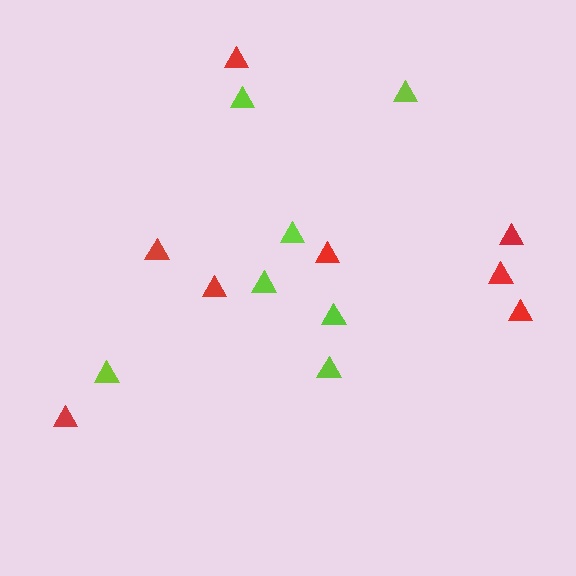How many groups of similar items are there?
There are 2 groups: one group of red triangles (8) and one group of lime triangles (7).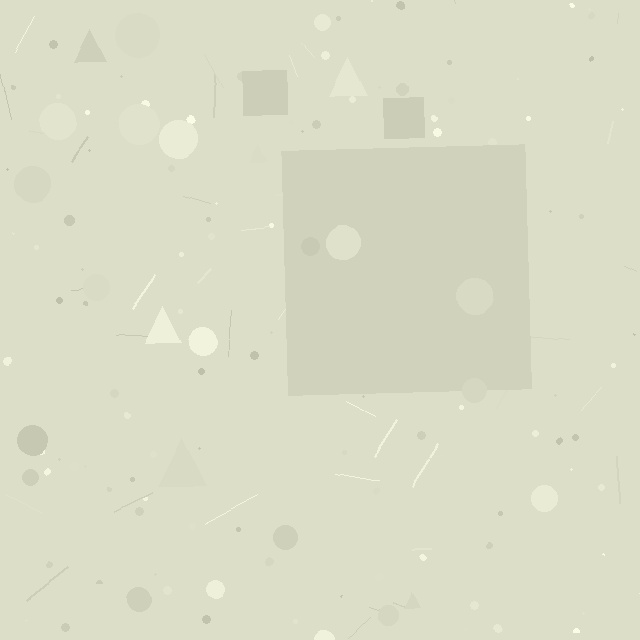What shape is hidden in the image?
A square is hidden in the image.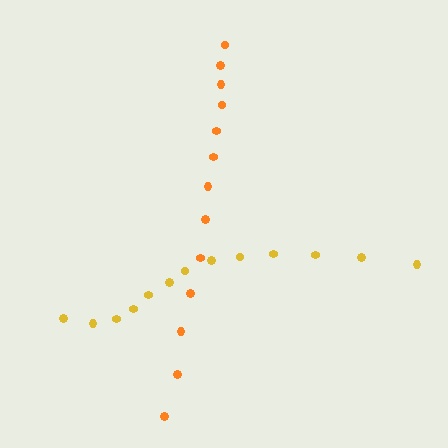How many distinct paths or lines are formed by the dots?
There are 2 distinct paths.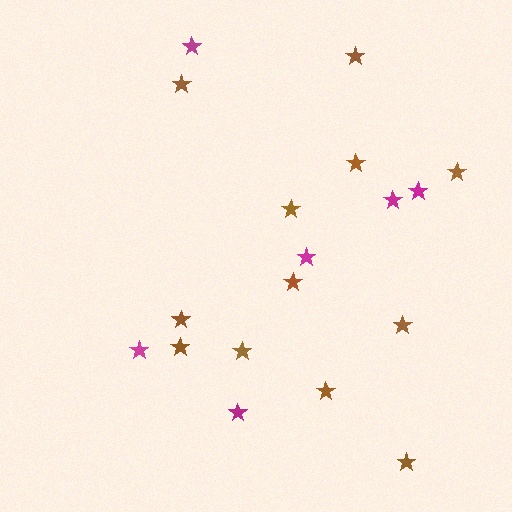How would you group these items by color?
There are 2 groups: one group of magenta stars (6) and one group of brown stars (12).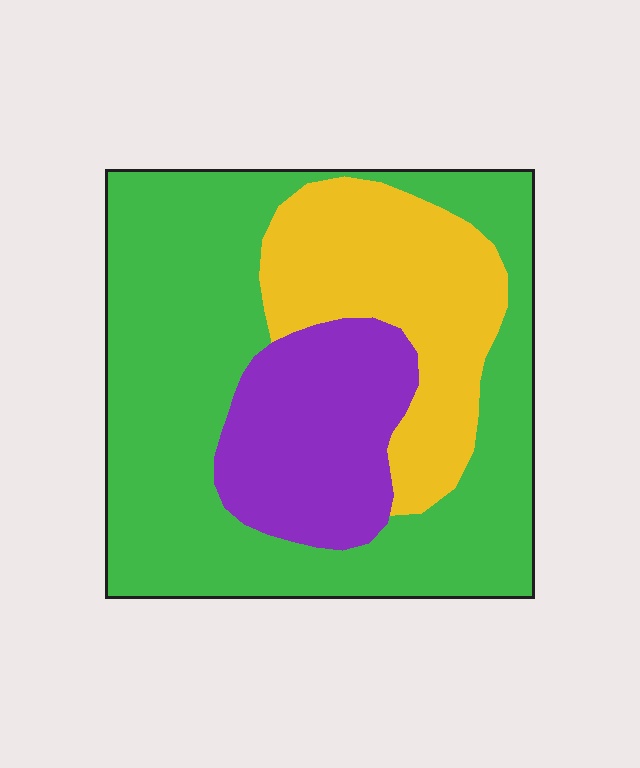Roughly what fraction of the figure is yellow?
Yellow covers 24% of the figure.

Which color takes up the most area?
Green, at roughly 55%.